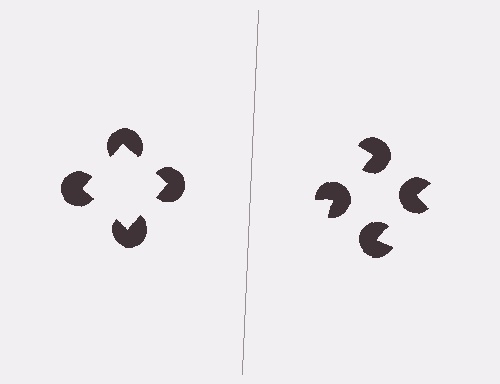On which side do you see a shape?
An illusory square appears on the left side. On the right side the wedge cuts are rotated, so no coherent shape forms.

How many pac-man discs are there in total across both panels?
8 — 4 on each side.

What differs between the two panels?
The pac-man discs are positioned identically on both sides; only the wedge orientations differ. On the left they align to a square; on the right they are misaligned.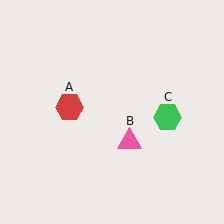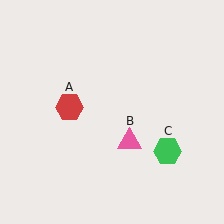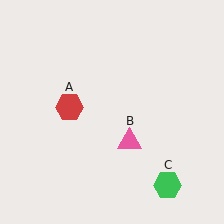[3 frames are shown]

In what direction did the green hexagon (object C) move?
The green hexagon (object C) moved down.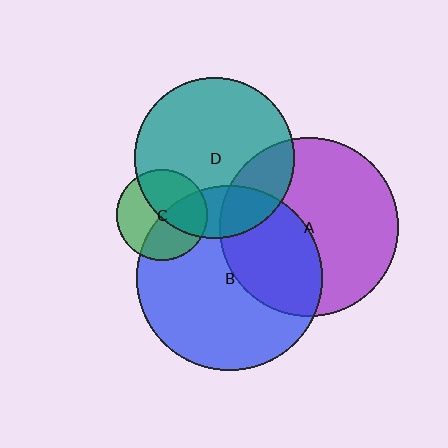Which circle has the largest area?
Circle B (blue).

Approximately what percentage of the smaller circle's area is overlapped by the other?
Approximately 50%.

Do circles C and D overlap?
Yes.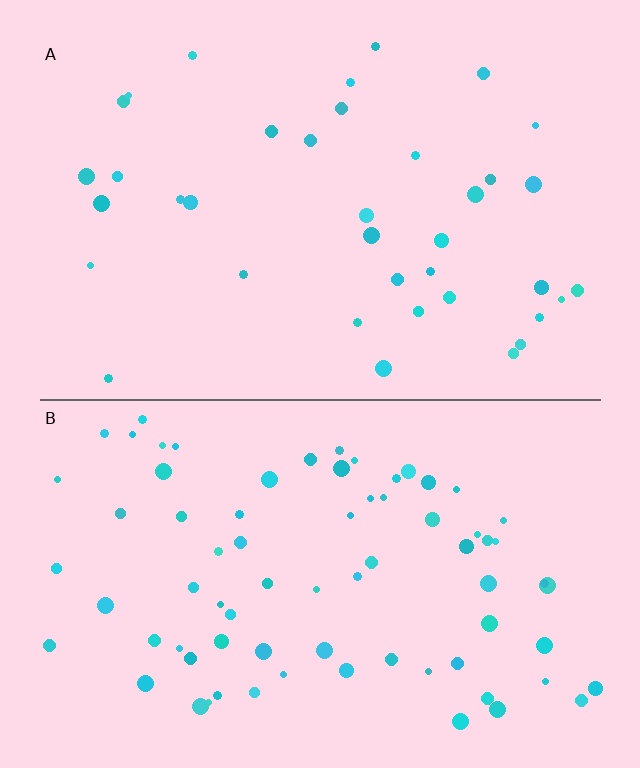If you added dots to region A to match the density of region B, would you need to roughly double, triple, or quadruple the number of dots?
Approximately double.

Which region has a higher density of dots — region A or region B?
B (the bottom).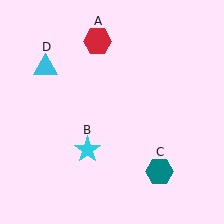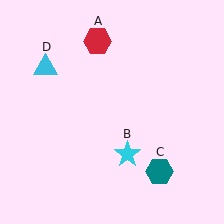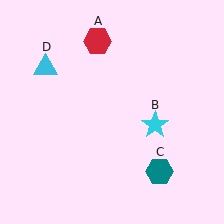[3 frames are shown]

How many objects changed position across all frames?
1 object changed position: cyan star (object B).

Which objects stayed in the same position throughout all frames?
Red hexagon (object A) and teal hexagon (object C) and cyan triangle (object D) remained stationary.